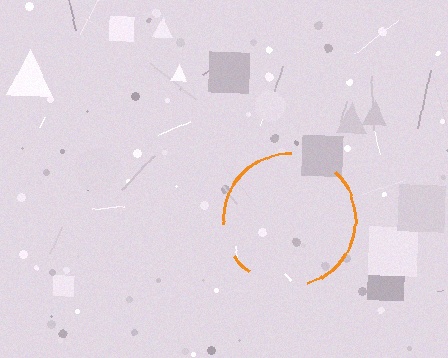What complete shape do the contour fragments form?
The contour fragments form a circle.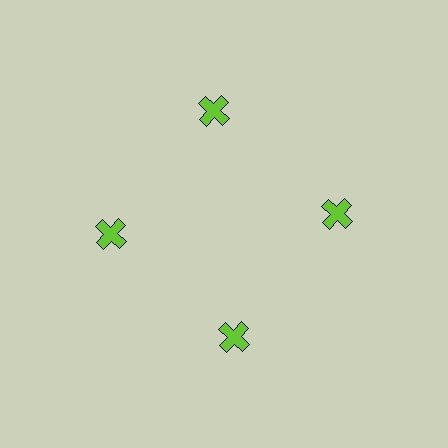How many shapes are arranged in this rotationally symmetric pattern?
There are 4 shapes, arranged in 4 groups of 1.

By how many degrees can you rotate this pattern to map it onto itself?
The pattern maps onto itself every 90 degrees of rotation.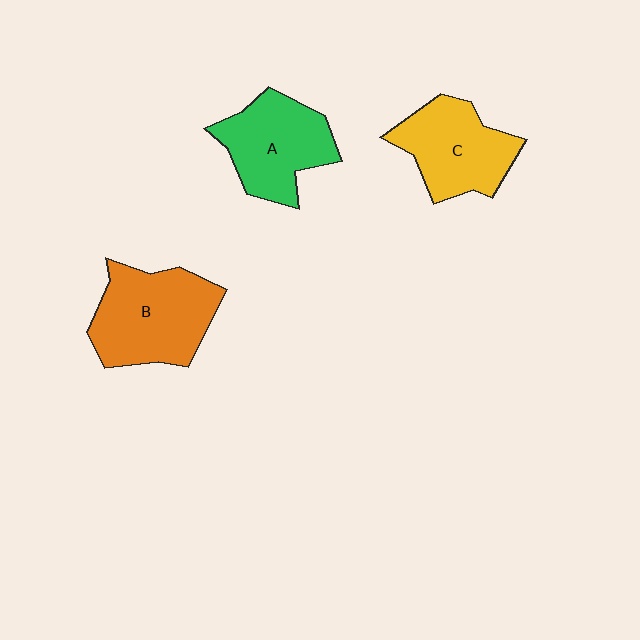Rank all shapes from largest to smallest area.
From largest to smallest: B (orange), A (green), C (yellow).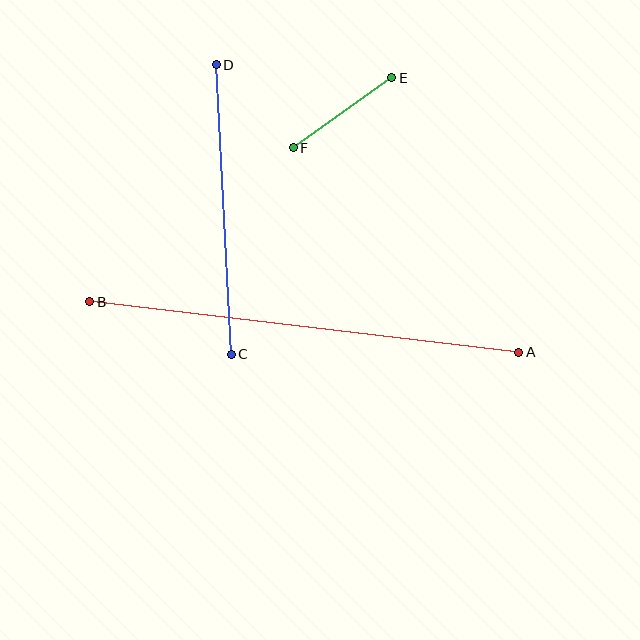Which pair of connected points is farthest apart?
Points A and B are farthest apart.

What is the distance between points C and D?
The distance is approximately 290 pixels.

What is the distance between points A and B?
The distance is approximately 432 pixels.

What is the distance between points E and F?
The distance is approximately 121 pixels.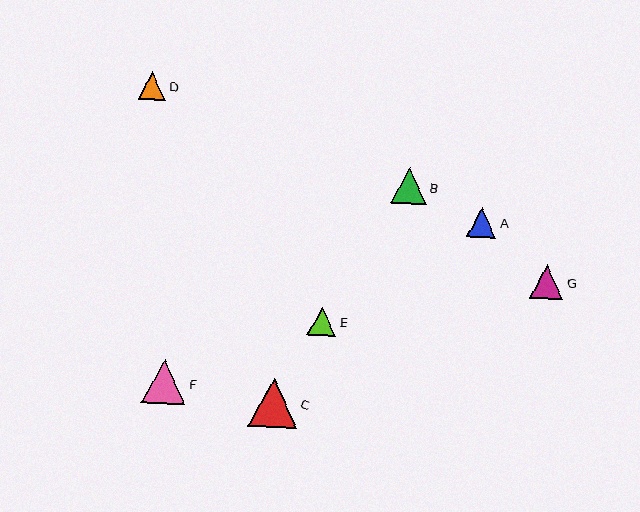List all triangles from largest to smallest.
From largest to smallest: C, F, B, G, A, E, D.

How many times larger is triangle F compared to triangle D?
Triangle F is approximately 1.6 times the size of triangle D.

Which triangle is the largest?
Triangle C is the largest with a size of approximately 49 pixels.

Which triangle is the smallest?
Triangle D is the smallest with a size of approximately 27 pixels.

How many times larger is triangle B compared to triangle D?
Triangle B is approximately 1.3 times the size of triangle D.